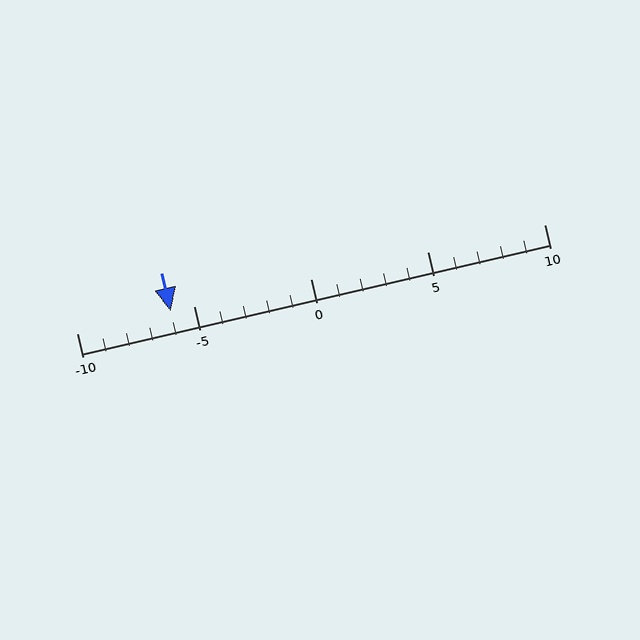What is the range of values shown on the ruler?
The ruler shows values from -10 to 10.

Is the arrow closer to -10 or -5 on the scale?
The arrow is closer to -5.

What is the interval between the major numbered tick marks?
The major tick marks are spaced 5 units apart.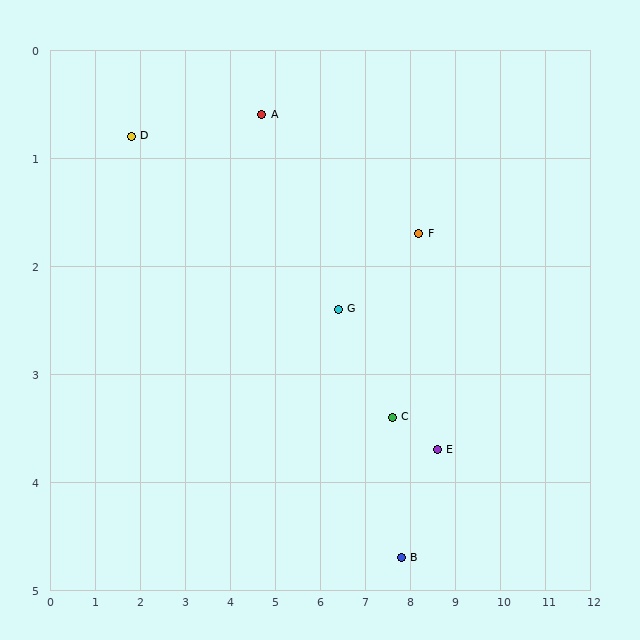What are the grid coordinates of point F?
Point F is at approximately (8.2, 1.7).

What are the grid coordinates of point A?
Point A is at approximately (4.7, 0.6).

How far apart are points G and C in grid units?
Points G and C are about 1.6 grid units apart.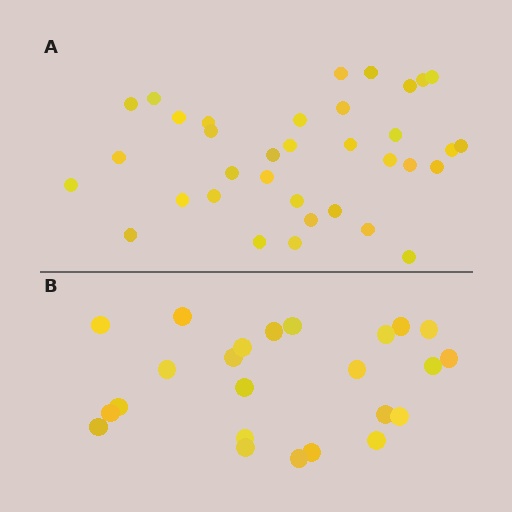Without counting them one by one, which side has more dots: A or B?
Region A (the top region) has more dots.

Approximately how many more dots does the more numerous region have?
Region A has roughly 12 or so more dots than region B.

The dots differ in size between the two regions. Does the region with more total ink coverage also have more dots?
No. Region B has more total ink coverage because its dots are larger, but region A actually contains more individual dots. Total area can be misleading — the number of items is what matters here.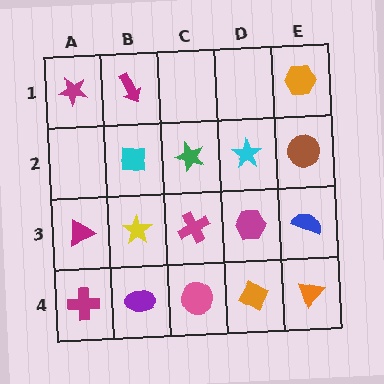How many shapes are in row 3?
5 shapes.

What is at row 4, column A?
A magenta cross.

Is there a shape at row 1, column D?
No, that cell is empty.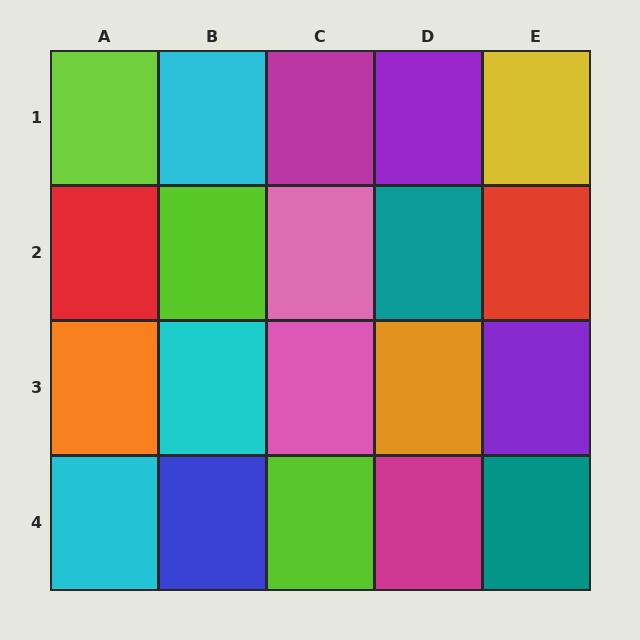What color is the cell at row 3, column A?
Orange.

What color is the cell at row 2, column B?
Lime.